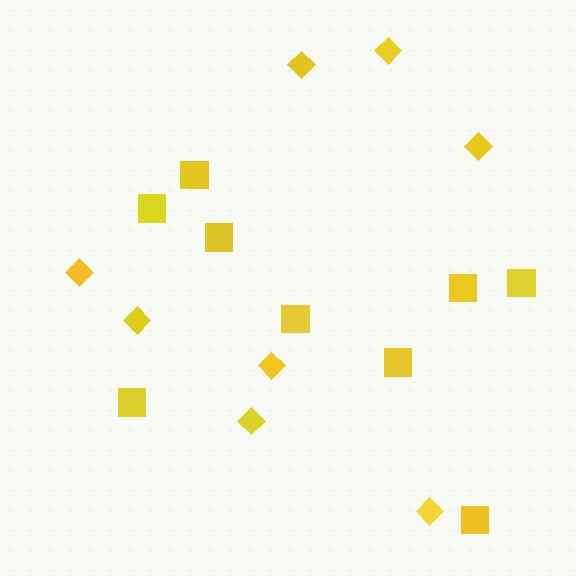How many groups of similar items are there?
There are 2 groups: one group of diamonds (8) and one group of squares (9).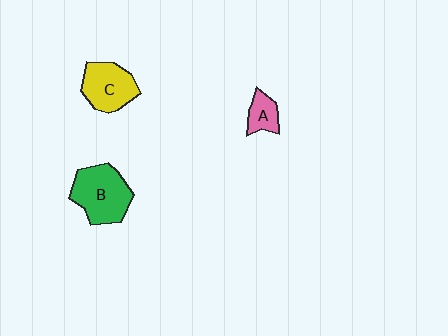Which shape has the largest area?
Shape B (green).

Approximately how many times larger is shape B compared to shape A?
Approximately 2.6 times.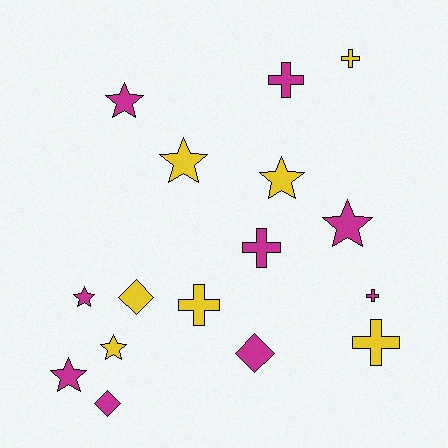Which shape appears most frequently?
Star, with 7 objects.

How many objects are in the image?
There are 16 objects.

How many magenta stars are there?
There are 4 magenta stars.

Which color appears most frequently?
Magenta, with 9 objects.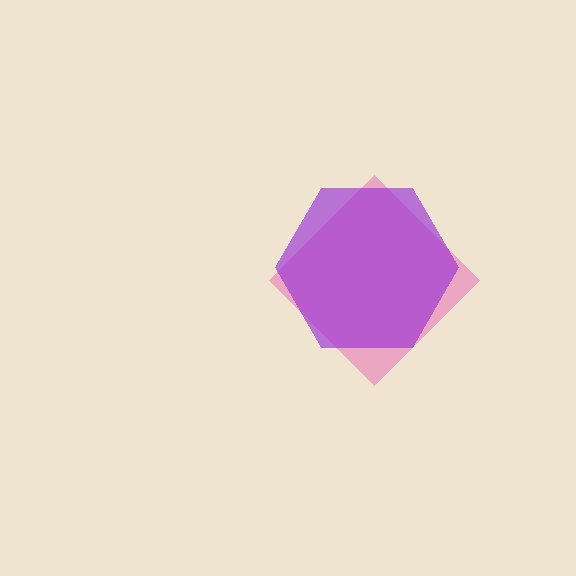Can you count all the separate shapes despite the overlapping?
Yes, there are 2 separate shapes.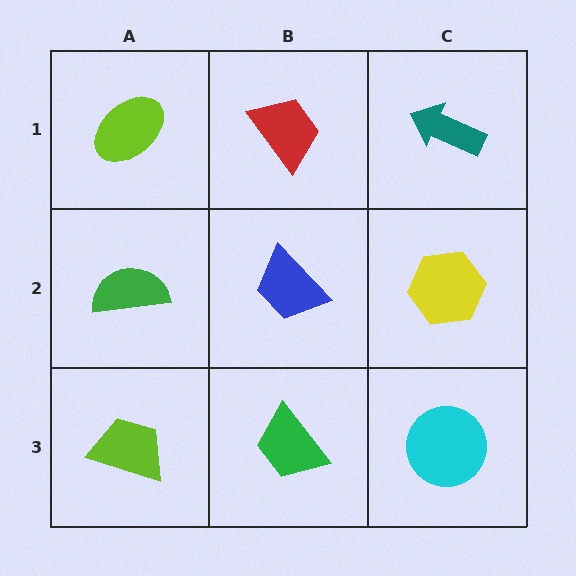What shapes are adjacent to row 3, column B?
A blue trapezoid (row 2, column B), a lime trapezoid (row 3, column A), a cyan circle (row 3, column C).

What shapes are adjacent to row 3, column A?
A green semicircle (row 2, column A), a green trapezoid (row 3, column B).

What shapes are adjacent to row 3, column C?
A yellow hexagon (row 2, column C), a green trapezoid (row 3, column B).